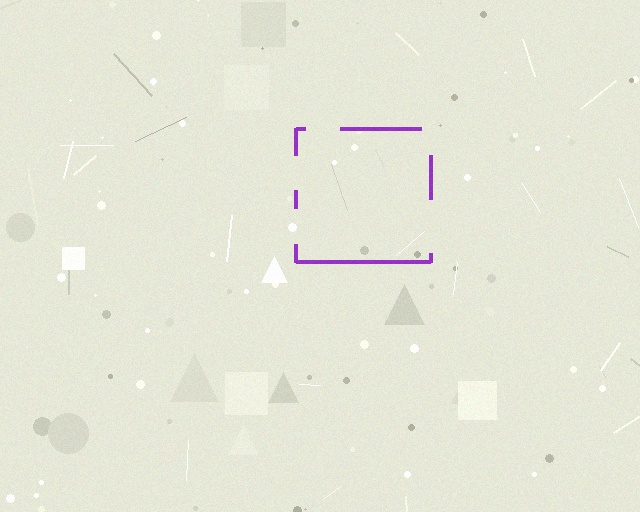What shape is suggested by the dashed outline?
The dashed outline suggests a square.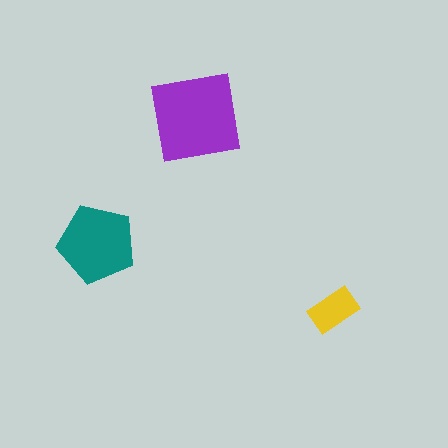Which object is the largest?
The purple square.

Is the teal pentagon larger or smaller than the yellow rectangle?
Larger.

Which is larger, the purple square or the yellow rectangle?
The purple square.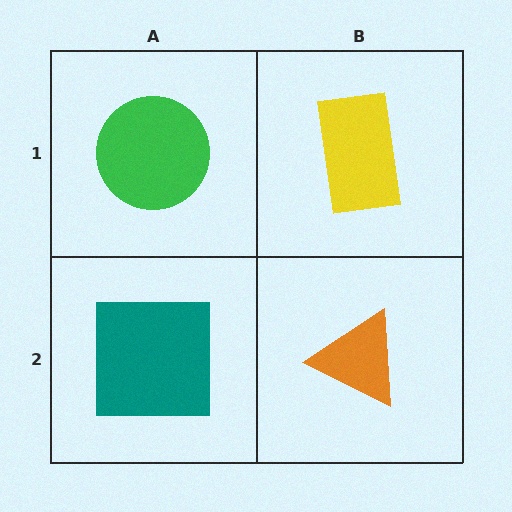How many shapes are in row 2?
2 shapes.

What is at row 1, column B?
A yellow rectangle.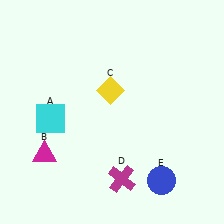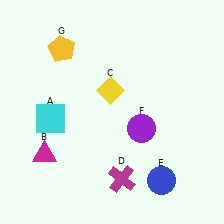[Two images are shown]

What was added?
A purple circle (F), a yellow pentagon (G) were added in Image 2.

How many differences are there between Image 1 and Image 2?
There are 2 differences between the two images.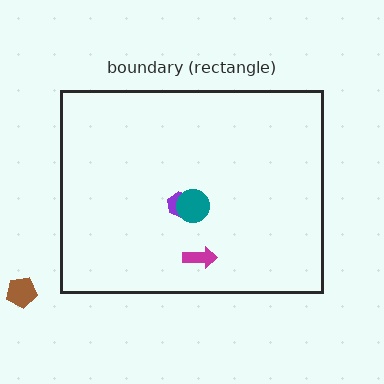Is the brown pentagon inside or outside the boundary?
Outside.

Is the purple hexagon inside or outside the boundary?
Inside.